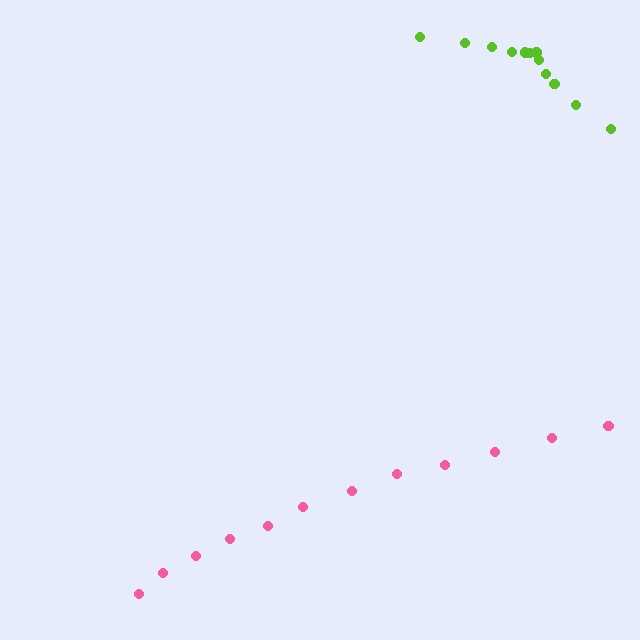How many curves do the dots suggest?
There are 2 distinct paths.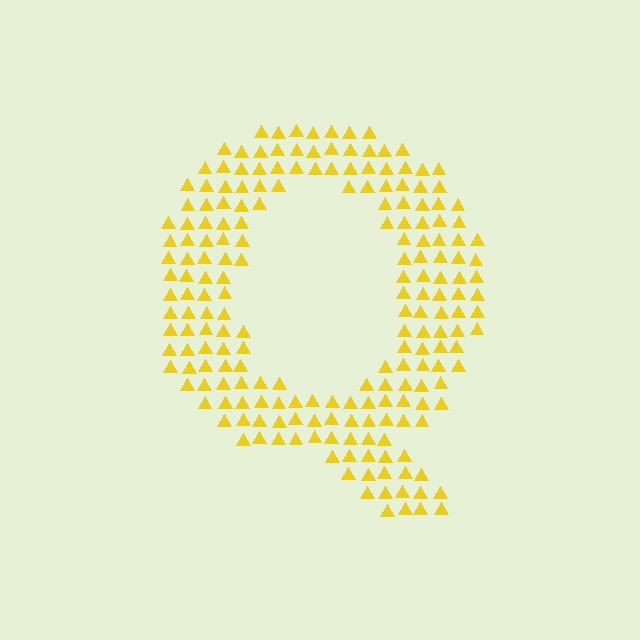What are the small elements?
The small elements are triangles.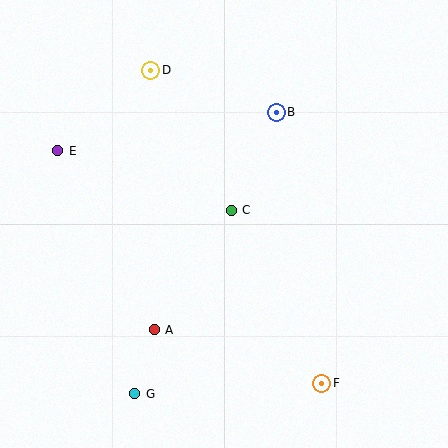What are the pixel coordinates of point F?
Point F is at (322, 383).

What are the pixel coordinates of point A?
Point A is at (154, 330).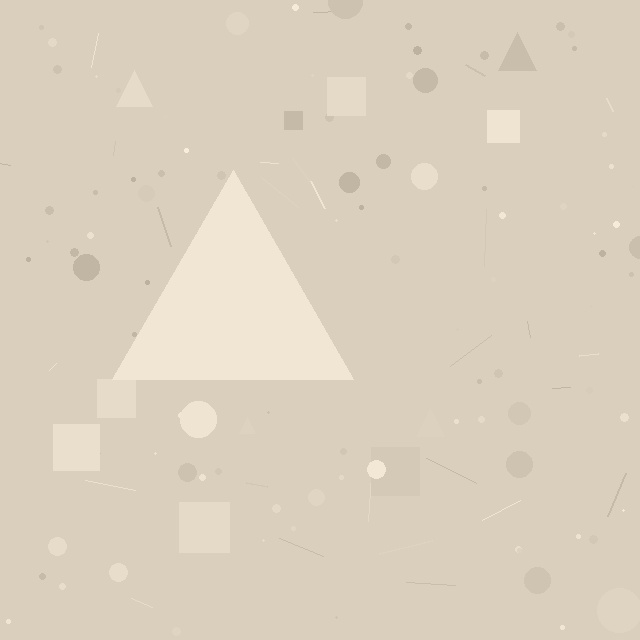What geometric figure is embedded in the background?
A triangle is embedded in the background.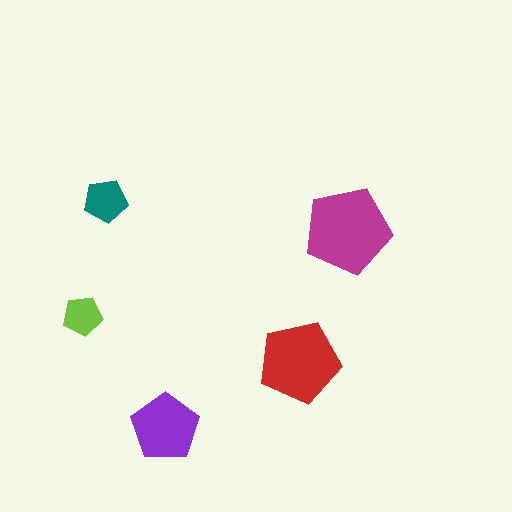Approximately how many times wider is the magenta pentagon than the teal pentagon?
About 2 times wider.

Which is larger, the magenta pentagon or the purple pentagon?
The magenta one.